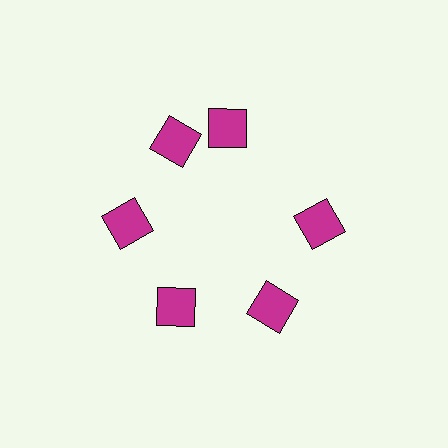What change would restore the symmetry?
The symmetry would be restored by rotating it back into even spacing with its neighbors so that all 6 squares sit at equal angles and equal distance from the center.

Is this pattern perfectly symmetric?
No. The 6 magenta squares are arranged in a ring, but one element near the 1 o'clock position is rotated out of alignment along the ring, breaking the 6-fold rotational symmetry.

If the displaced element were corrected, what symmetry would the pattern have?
It would have 6-fold rotational symmetry — the pattern would map onto itself every 60 degrees.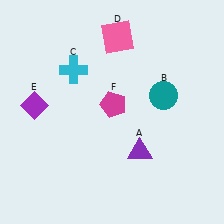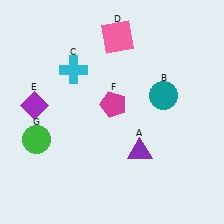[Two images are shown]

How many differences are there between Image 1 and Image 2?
There is 1 difference between the two images.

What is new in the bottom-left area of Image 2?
A green circle (G) was added in the bottom-left area of Image 2.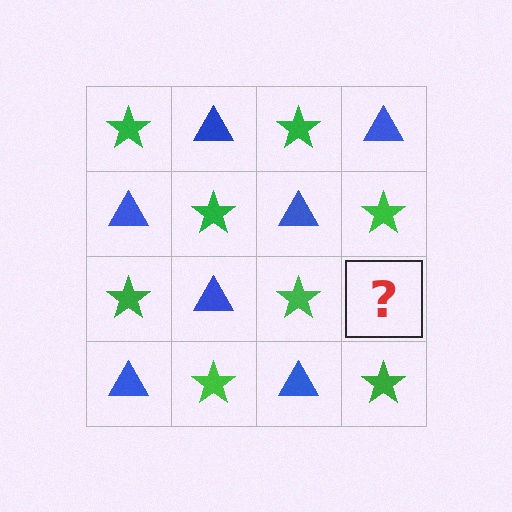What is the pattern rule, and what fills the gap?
The rule is that it alternates green star and blue triangle in a checkerboard pattern. The gap should be filled with a blue triangle.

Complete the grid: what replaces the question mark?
The question mark should be replaced with a blue triangle.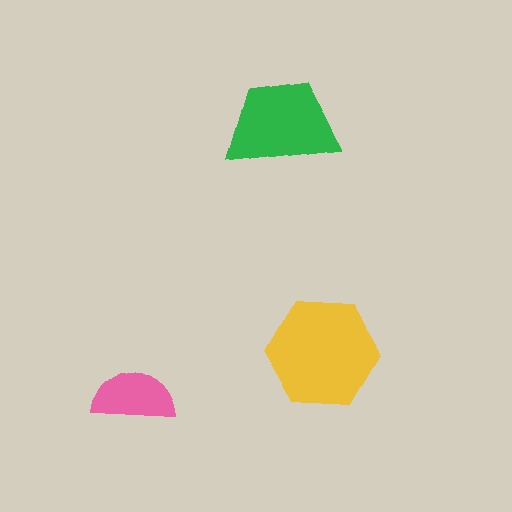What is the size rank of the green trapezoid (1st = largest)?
2nd.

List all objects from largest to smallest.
The yellow hexagon, the green trapezoid, the pink semicircle.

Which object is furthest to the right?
The yellow hexagon is rightmost.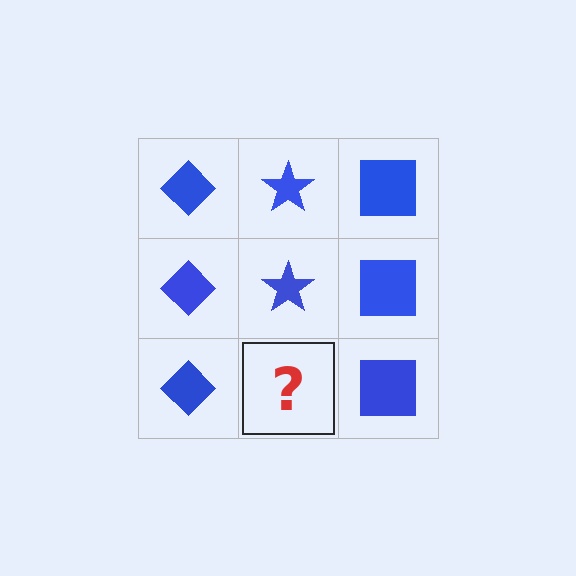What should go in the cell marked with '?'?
The missing cell should contain a blue star.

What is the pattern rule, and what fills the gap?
The rule is that each column has a consistent shape. The gap should be filled with a blue star.